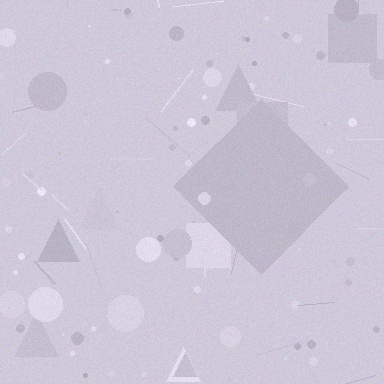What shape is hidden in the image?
A diamond is hidden in the image.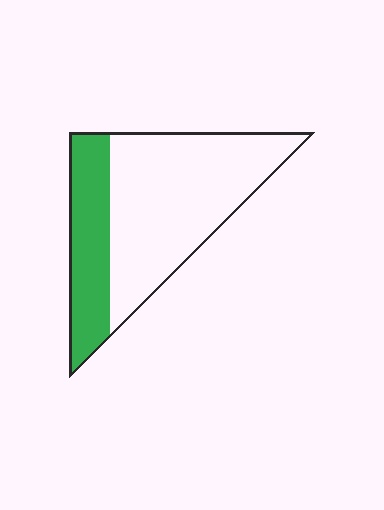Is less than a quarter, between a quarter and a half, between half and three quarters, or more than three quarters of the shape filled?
Between a quarter and a half.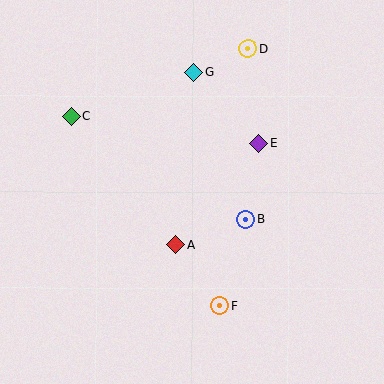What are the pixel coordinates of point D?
Point D is at (248, 49).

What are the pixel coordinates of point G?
Point G is at (194, 73).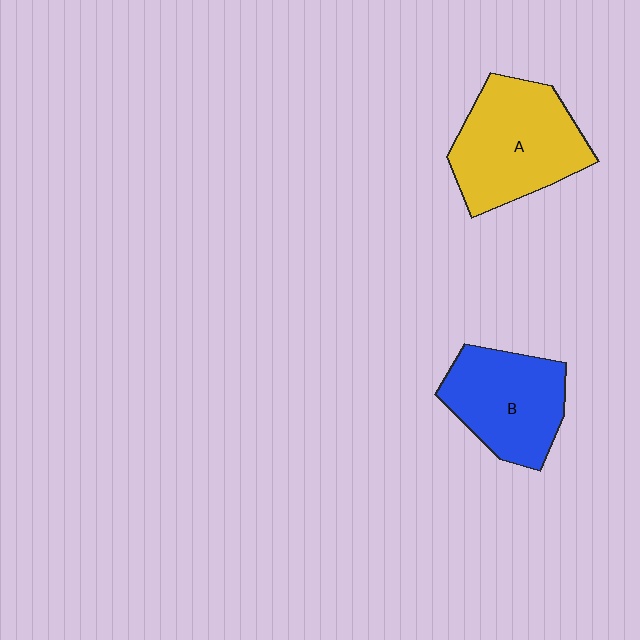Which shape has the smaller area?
Shape B (blue).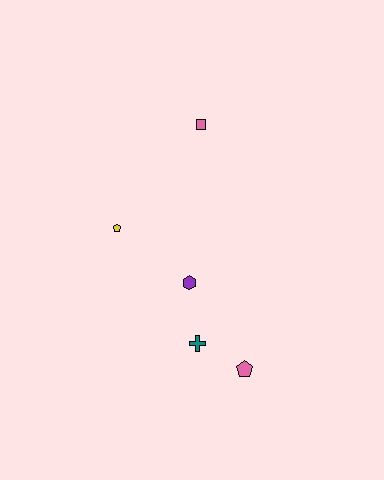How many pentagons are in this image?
There are 2 pentagons.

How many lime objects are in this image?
There are no lime objects.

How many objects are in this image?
There are 5 objects.